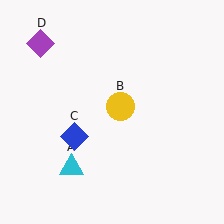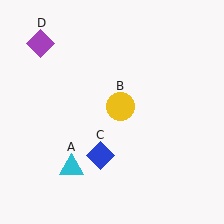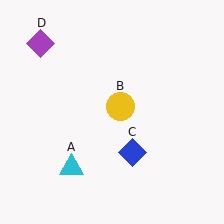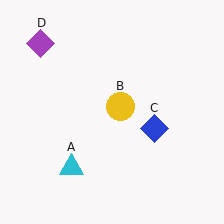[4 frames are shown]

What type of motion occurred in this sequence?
The blue diamond (object C) rotated counterclockwise around the center of the scene.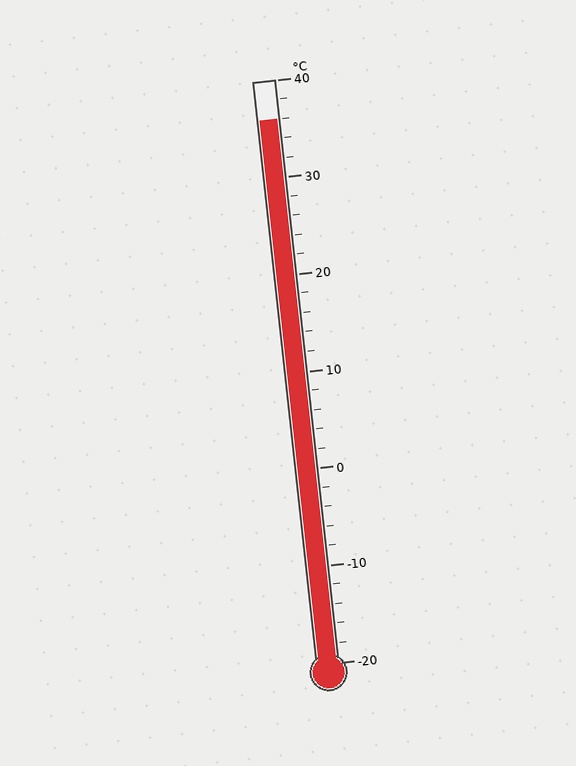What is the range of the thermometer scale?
The thermometer scale ranges from -20°C to 40°C.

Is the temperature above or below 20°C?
The temperature is above 20°C.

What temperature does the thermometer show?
The thermometer shows approximately 36°C.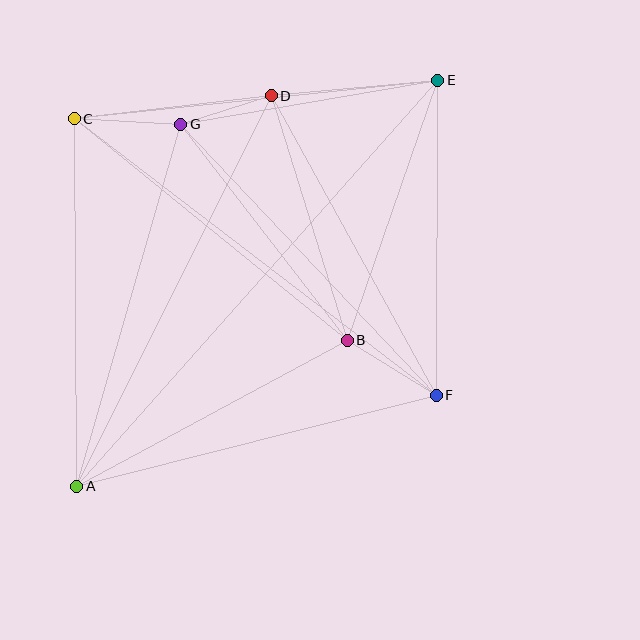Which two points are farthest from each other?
Points A and E are farthest from each other.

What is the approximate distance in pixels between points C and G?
The distance between C and G is approximately 107 pixels.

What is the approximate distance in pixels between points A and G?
The distance between A and G is approximately 377 pixels.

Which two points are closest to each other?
Points D and G are closest to each other.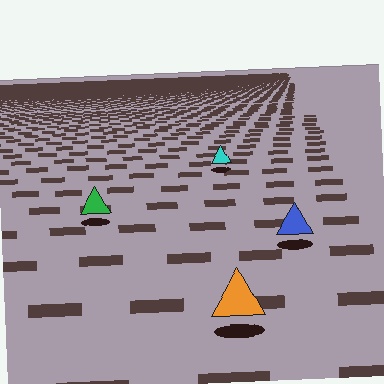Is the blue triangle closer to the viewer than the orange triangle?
No. The orange triangle is closer — you can tell from the texture gradient: the ground texture is coarser near it.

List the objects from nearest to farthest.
From nearest to farthest: the orange triangle, the blue triangle, the green triangle, the cyan triangle.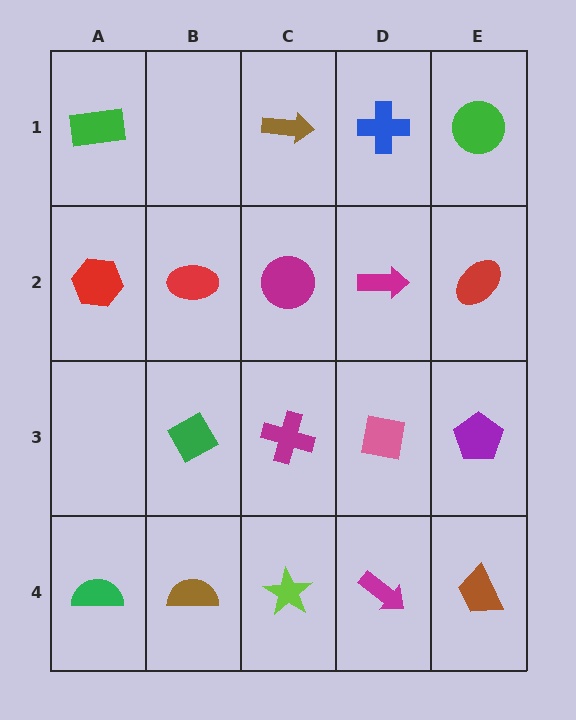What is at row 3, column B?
A green diamond.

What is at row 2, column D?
A magenta arrow.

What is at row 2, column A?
A red hexagon.